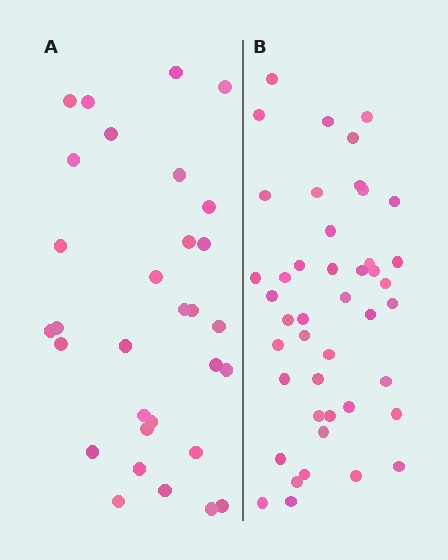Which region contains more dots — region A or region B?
Region B (the right region) has more dots.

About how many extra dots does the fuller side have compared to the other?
Region B has approximately 15 more dots than region A.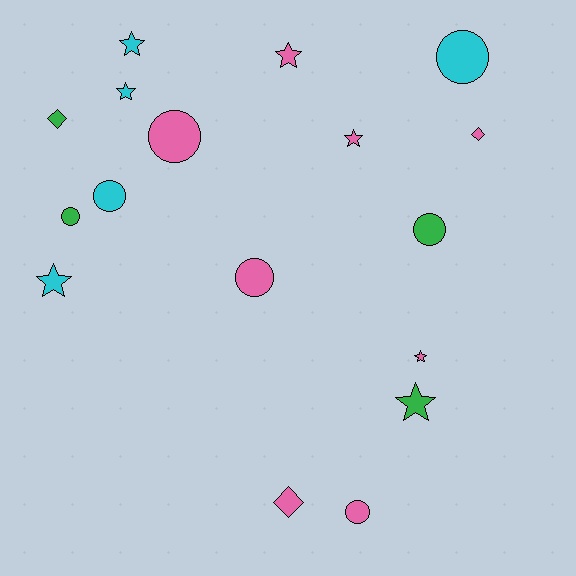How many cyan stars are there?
There are 3 cyan stars.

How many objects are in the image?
There are 17 objects.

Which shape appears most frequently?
Circle, with 7 objects.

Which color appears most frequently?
Pink, with 8 objects.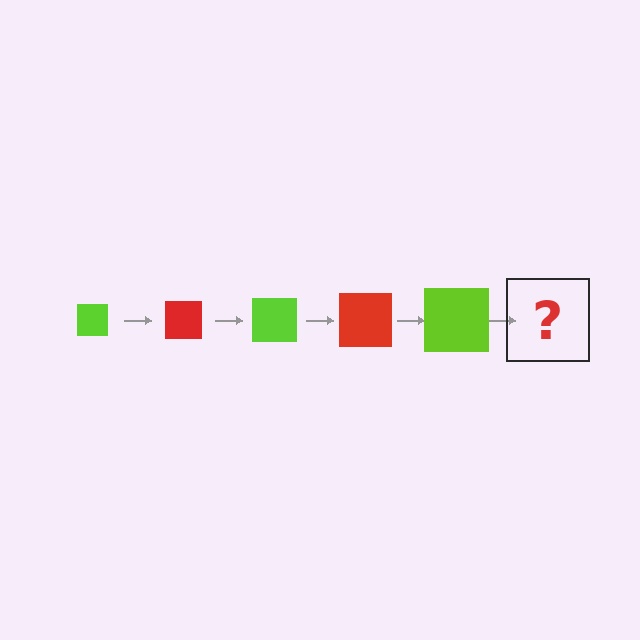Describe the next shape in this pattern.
It should be a red square, larger than the previous one.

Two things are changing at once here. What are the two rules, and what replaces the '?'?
The two rules are that the square grows larger each step and the color cycles through lime and red. The '?' should be a red square, larger than the previous one.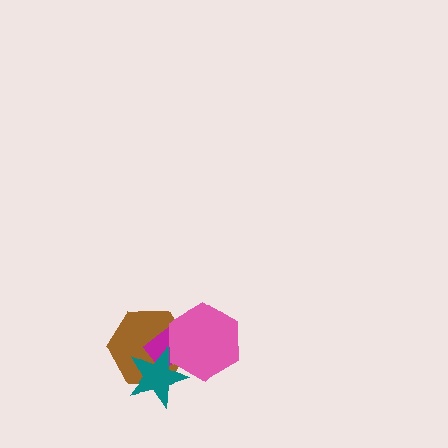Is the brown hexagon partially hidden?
Yes, it is partially covered by another shape.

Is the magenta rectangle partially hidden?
Yes, it is partially covered by another shape.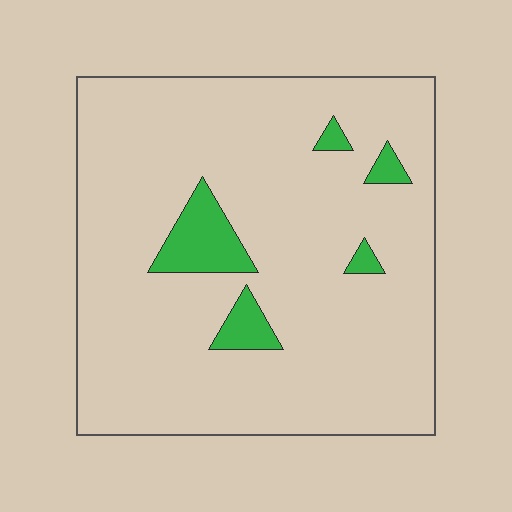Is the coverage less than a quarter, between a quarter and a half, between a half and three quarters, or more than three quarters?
Less than a quarter.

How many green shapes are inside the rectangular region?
5.